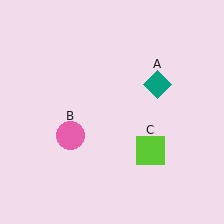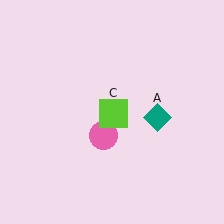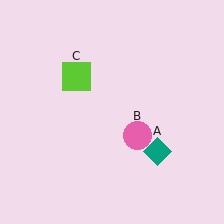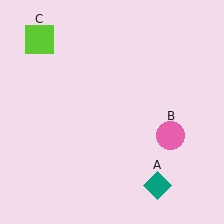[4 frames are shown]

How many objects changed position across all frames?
3 objects changed position: teal diamond (object A), pink circle (object B), lime square (object C).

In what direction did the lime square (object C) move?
The lime square (object C) moved up and to the left.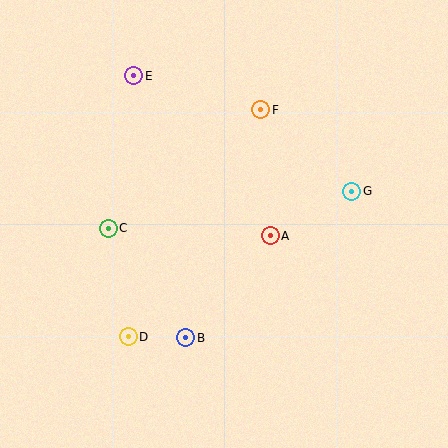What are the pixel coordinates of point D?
Point D is at (128, 337).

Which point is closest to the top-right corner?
Point G is closest to the top-right corner.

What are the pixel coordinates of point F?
Point F is at (261, 110).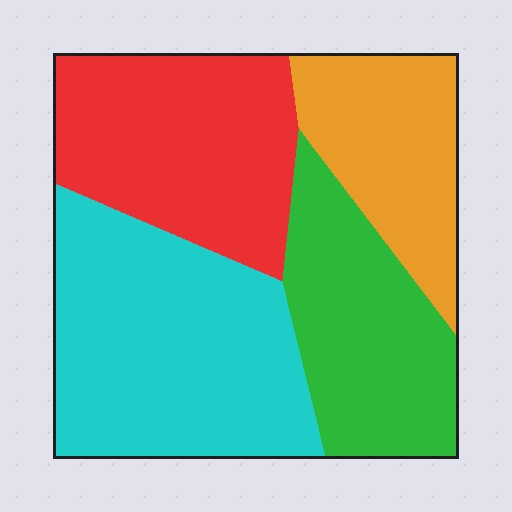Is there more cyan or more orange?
Cyan.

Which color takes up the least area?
Orange, at roughly 20%.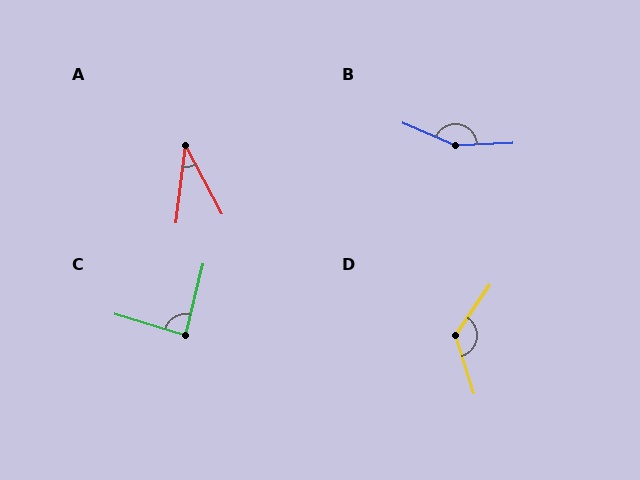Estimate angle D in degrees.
Approximately 127 degrees.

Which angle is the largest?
B, at approximately 154 degrees.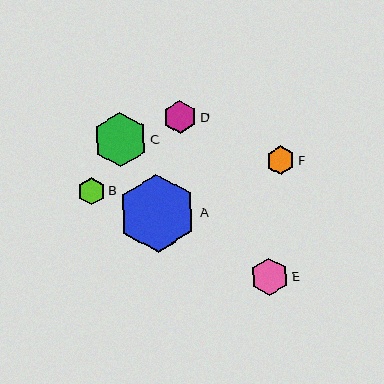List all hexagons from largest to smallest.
From largest to smallest: A, C, E, D, F, B.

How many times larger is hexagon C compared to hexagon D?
Hexagon C is approximately 1.6 times the size of hexagon D.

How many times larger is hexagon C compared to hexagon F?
Hexagon C is approximately 1.9 times the size of hexagon F.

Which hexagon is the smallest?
Hexagon B is the smallest with a size of approximately 27 pixels.